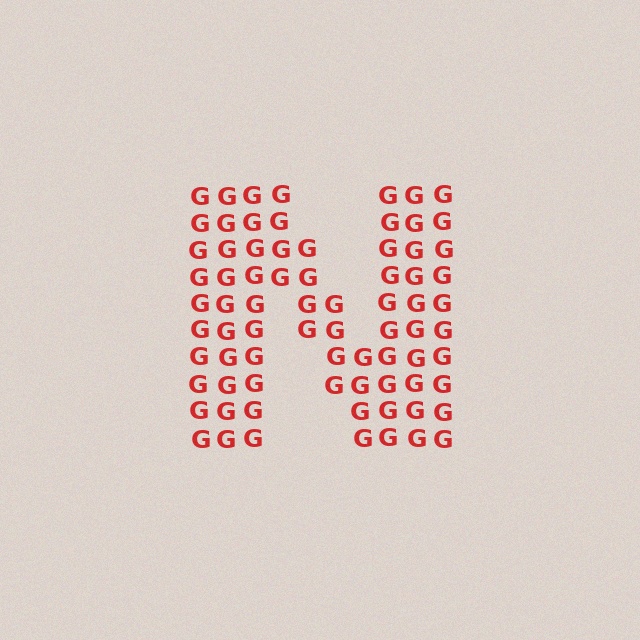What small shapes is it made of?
It is made of small letter G's.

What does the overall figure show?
The overall figure shows the letter N.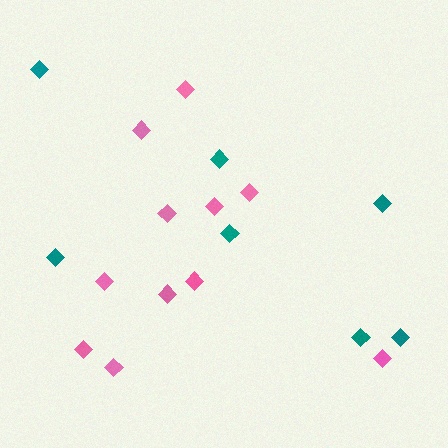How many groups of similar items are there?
There are 2 groups: one group of teal diamonds (7) and one group of pink diamonds (11).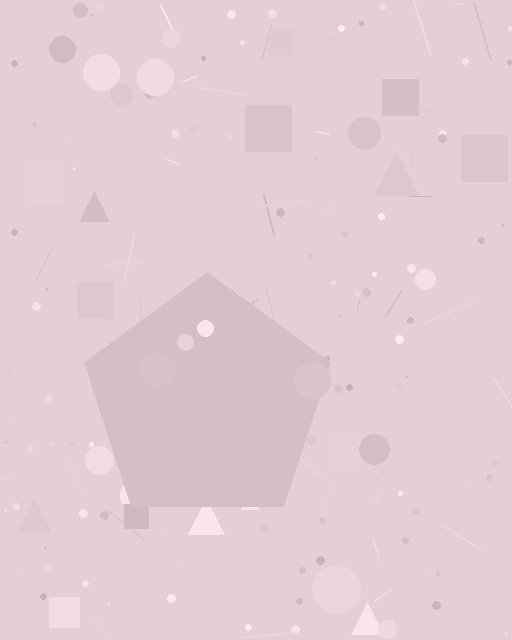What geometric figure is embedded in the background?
A pentagon is embedded in the background.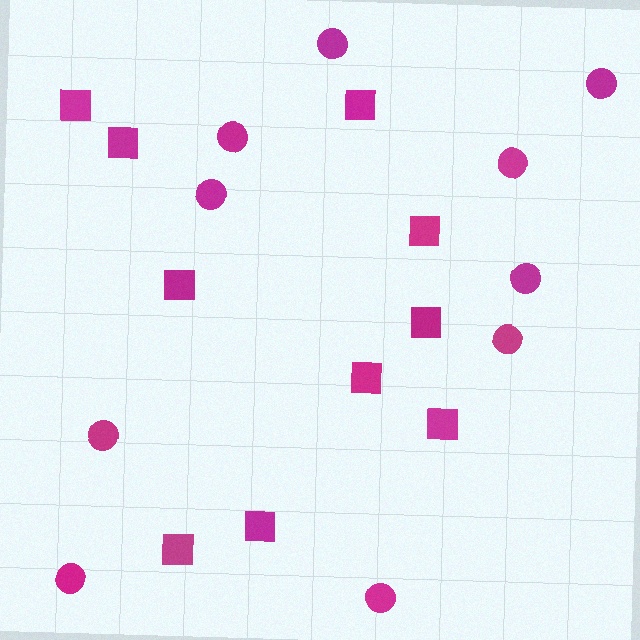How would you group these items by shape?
There are 2 groups: one group of squares (10) and one group of circles (10).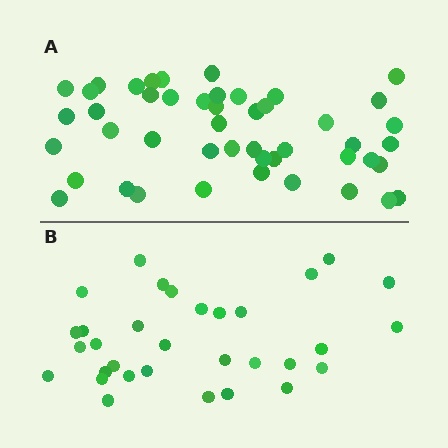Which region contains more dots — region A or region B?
Region A (the top region) has more dots.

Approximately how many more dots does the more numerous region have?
Region A has approximately 15 more dots than region B.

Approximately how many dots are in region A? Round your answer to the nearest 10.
About 50 dots. (The exact count is 47, which rounds to 50.)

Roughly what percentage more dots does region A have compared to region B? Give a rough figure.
About 45% more.